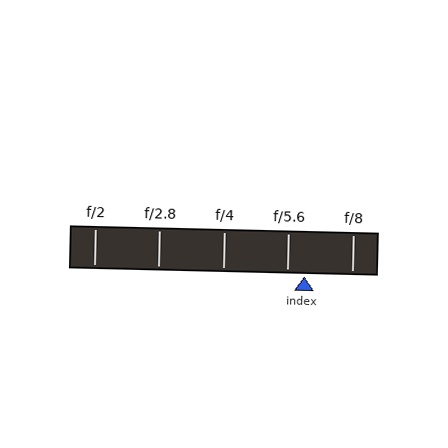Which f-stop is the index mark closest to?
The index mark is closest to f/5.6.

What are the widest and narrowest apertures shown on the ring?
The widest aperture shown is f/2 and the narrowest is f/8.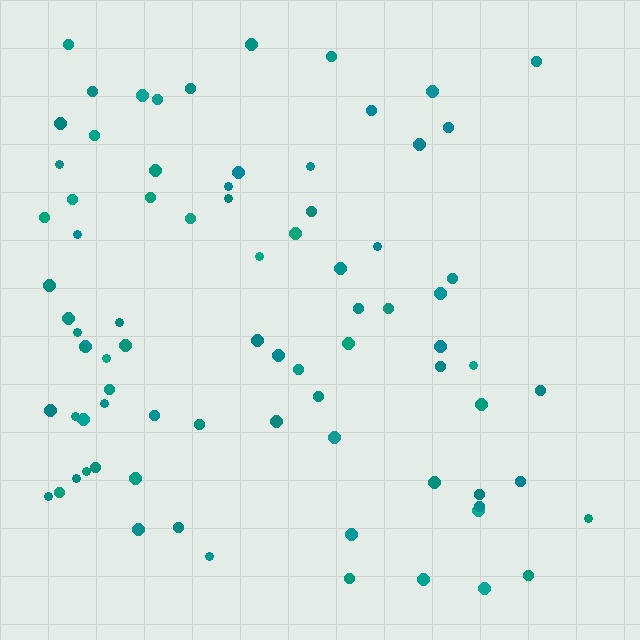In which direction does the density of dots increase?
From right to left, with the left side densest.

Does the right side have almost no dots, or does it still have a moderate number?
Still a moderate number, just noticeably fewer than the left.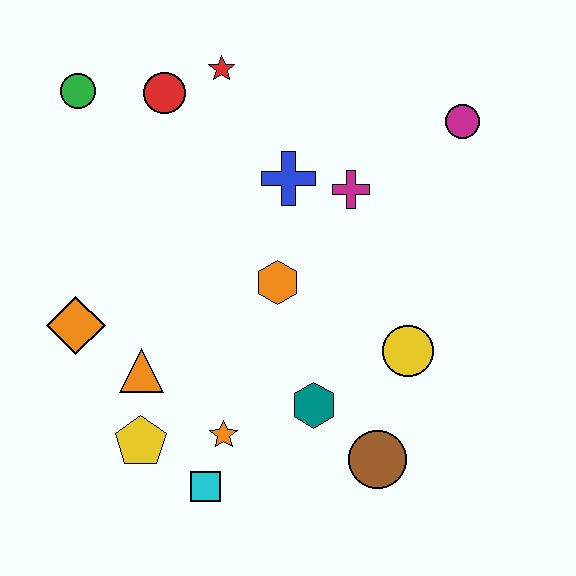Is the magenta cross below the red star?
Yes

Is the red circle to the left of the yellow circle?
Yes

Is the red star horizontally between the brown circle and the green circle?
Yes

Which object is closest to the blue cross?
The magenta cross is closest to the blue cross.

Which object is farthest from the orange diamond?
The magenta circle is farthest from the orange diamond.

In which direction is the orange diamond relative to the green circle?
The orange diamond is below the green circle.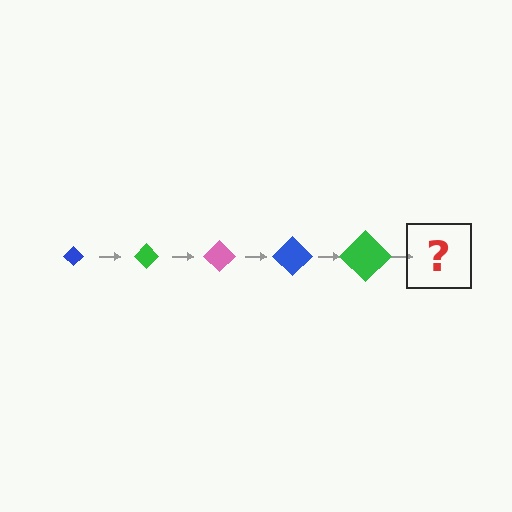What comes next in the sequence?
The next element should be a pink diamond, larger than the previous one.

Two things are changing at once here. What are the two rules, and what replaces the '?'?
The two rules are that the diamond grows larger each step and the color cycles through blue, green, and pink. The '?' should be a pink diamond, larger than the previous one.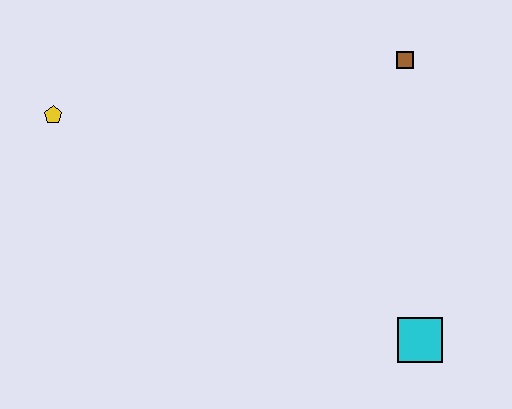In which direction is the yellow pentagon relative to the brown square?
The yellow pentagon is to the left of the brown square.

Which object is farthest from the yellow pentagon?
The cyan square is farthest from the yellow pentagon.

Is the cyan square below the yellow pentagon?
Yes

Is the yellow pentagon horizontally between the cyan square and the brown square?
No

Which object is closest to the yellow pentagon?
The brown square is closest to the yellow pentagon.